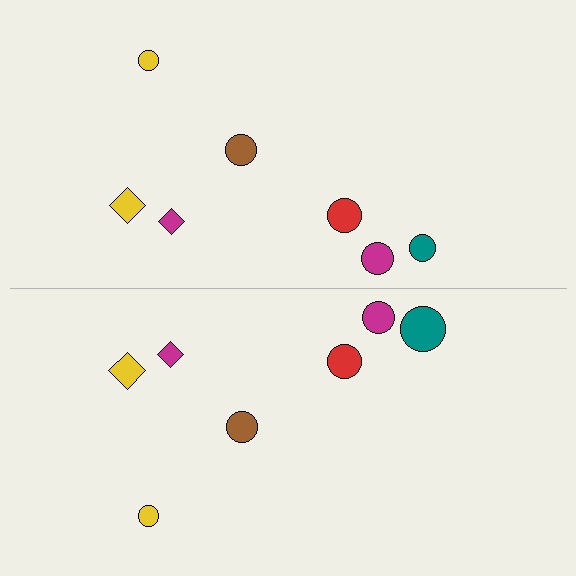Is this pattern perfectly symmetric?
No, the pattern is not perfectly symmetric. The teal circle on the bottom side has a different size than its mirror counterpart.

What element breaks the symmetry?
The teal circle on the bottom side has a different size than its mirror counterpart.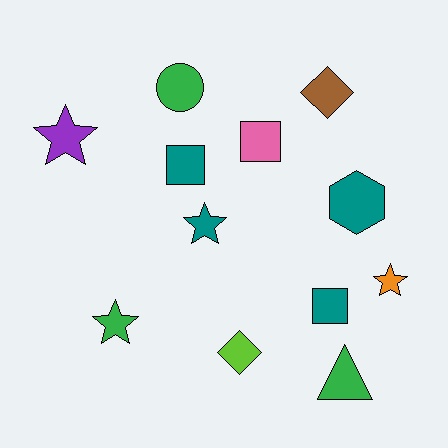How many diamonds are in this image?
There are 2 diamonds.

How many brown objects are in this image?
There is 1 brown object.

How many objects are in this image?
There are 12 objects.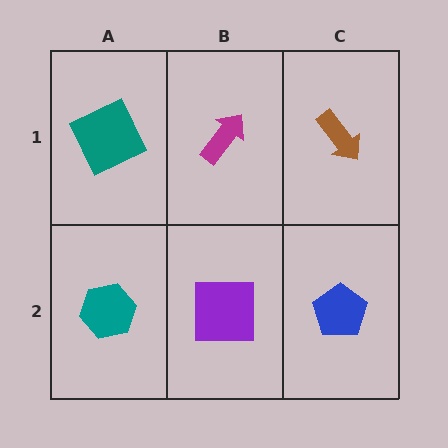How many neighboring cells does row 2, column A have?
2.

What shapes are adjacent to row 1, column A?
A teal hexagon (row 2, column A), a magenta arrow (row 1, column B).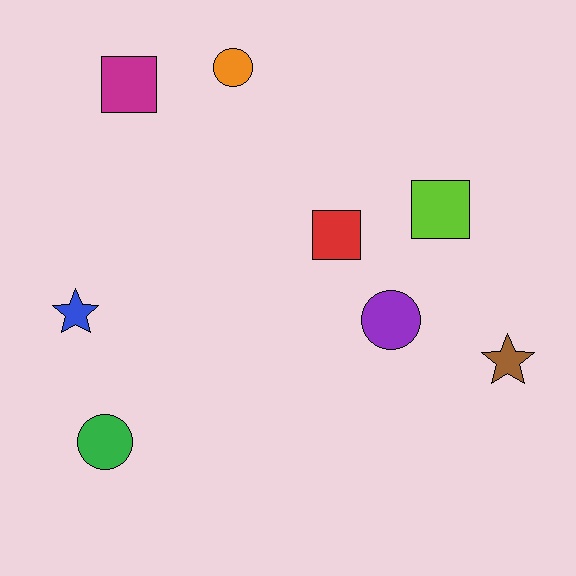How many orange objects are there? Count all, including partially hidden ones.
There is 1 orange object.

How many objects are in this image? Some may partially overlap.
There are 8 objects.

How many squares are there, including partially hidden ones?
There are 3 squares.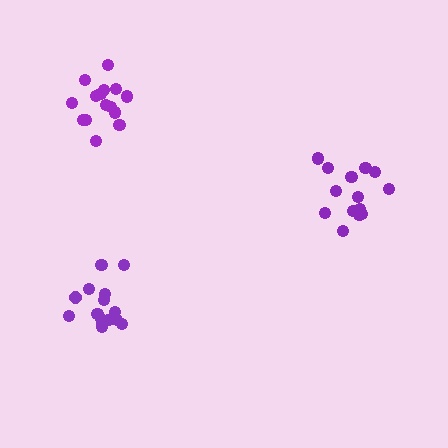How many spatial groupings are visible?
There are 3 spatial groupings.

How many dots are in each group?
Group 1: 15 dots, Group 2: 14 dots, Group 3: 15 dots (44 total).